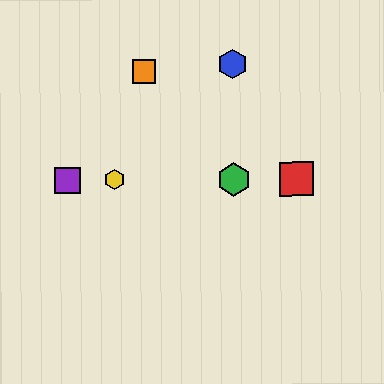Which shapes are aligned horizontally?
The red square, the green hexagon, the yellow hexagon, the purple square are aligned horizontally.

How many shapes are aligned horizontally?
4 shapes (the red square, the green hexagon, the yellow hexagon, the purple square) are aligned horizontally.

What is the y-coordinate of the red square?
The red square is at y≈179.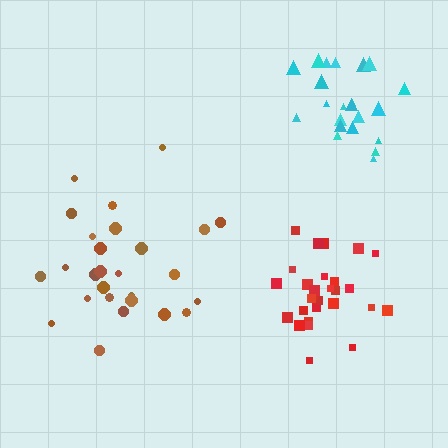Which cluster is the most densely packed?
Red.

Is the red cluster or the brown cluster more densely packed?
Red.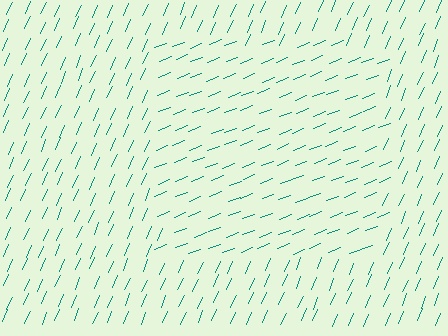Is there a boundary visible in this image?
Yes, there is a texture boundary formed by a change in line orientation.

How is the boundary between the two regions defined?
The boundary is defined purely by a change in line orientation (approximately 45 degrees difference). All lines are the same color and thickness.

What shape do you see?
I see a rectangle.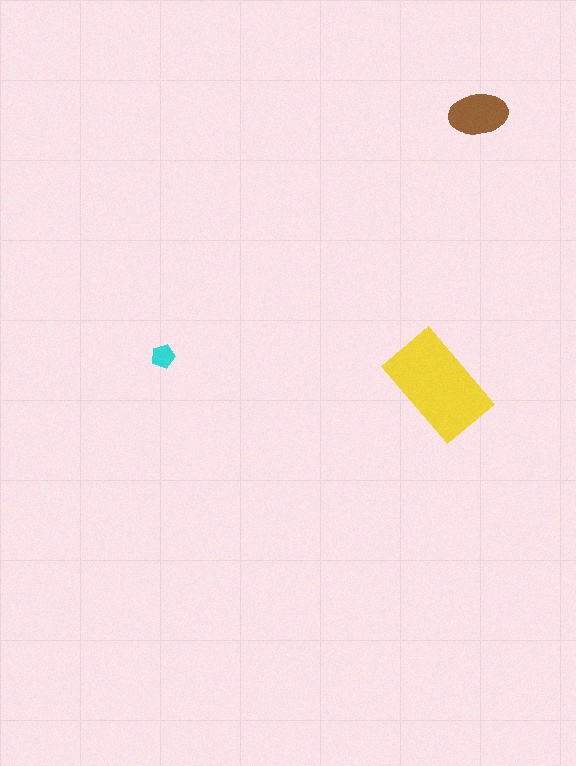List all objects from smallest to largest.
The cyan pentagon, the brown ellipse, the yellow rectangle.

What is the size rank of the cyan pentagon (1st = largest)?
3rd.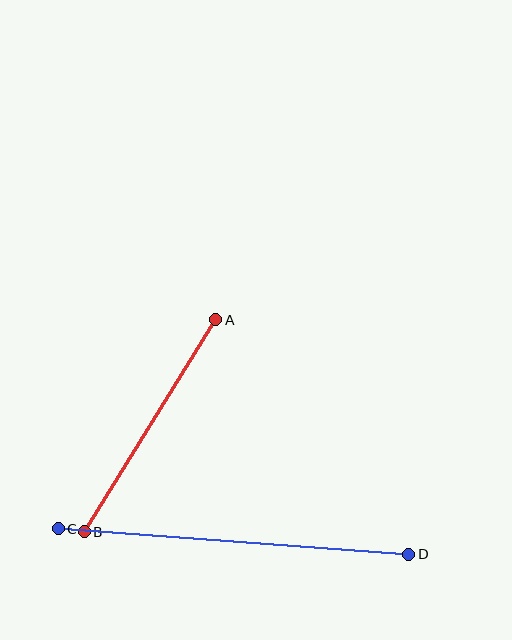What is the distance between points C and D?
The distance is approximately 352 pixels.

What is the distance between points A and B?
The distance is approximately 250 pixels.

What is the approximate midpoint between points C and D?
The midpoint is at approximately (234, 541) pixels.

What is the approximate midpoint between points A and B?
The midpoint is at approximately (150, 426) pixels.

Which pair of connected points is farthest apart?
Points C and D are farthest apart.